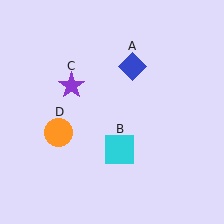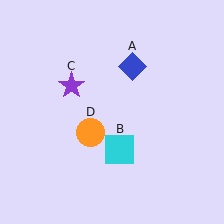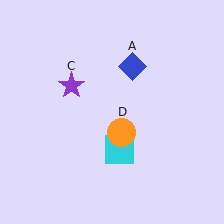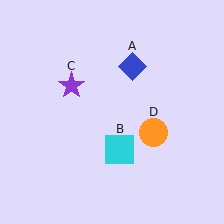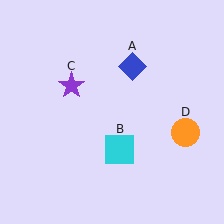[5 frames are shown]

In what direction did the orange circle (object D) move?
The orange circle (object D) moved right.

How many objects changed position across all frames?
1 object changed position: orange circle (object D).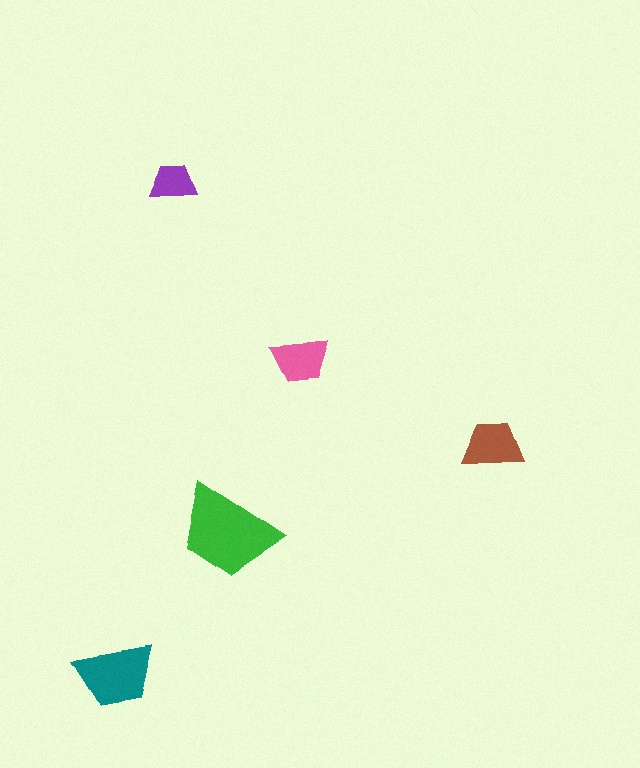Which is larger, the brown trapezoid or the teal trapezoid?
The teal one.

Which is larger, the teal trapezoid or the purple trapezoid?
The teal one.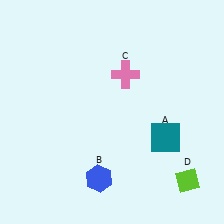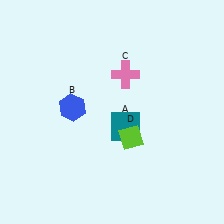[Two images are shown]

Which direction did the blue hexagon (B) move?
The blue hexagon (B) moved up.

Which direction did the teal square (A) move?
The teal square (A) moved left.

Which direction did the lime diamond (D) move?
The lime diamond (D) moved left.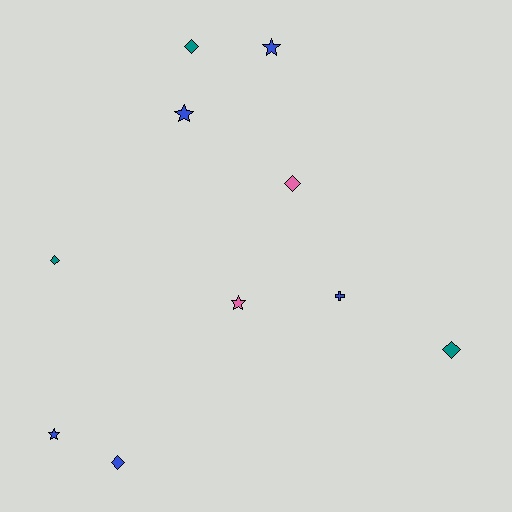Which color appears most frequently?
Blue, with 5 objects.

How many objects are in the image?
There are 10 objects.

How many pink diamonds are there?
There is 1 pink diamond.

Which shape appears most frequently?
Diamond, with 5 objects.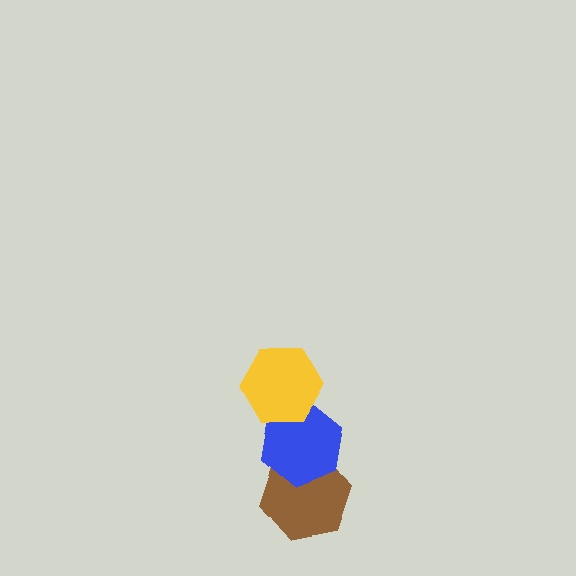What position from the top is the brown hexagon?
The brown hexagon is 3rd from the top.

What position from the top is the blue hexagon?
The blue hexagon is 2nd from the top.